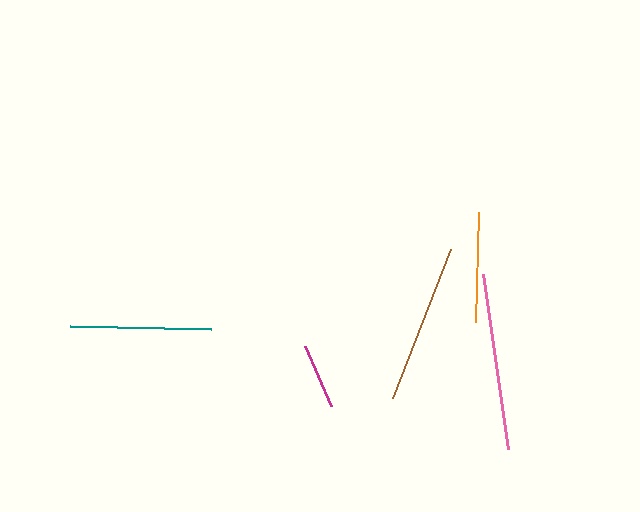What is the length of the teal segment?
The teal segment is approximately 141 pixels long.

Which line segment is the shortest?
The magenta line is the shortest at approximately 66 pixels.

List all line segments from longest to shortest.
From longest to shortest: pink, brown, teal, orange, magenta.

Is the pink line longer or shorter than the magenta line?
The pink line is longer than the magenta line.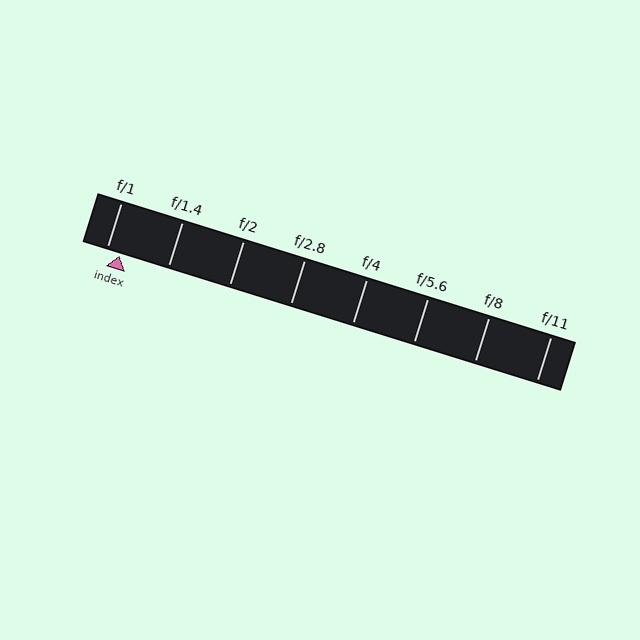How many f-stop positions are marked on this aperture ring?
There are 8 f-stop positions marked.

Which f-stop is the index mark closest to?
The index mark is closest to f/1.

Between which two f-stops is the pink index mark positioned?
The index mark is between f/1 and f/1.4.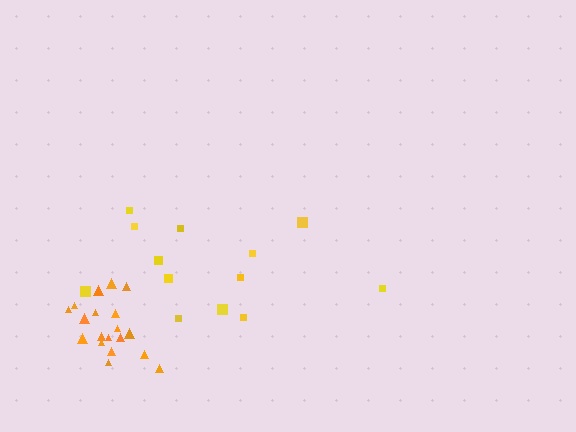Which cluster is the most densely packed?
Orange.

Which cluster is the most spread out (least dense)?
Yellow.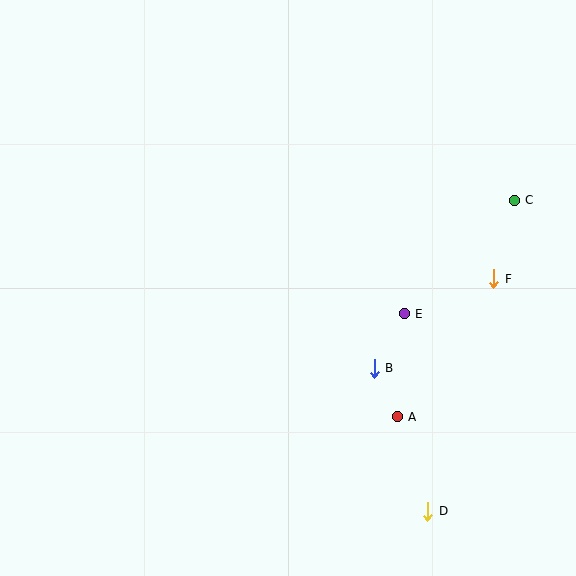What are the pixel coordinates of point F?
Point F is at (494, 279).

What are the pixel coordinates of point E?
Point E is at (404, 314).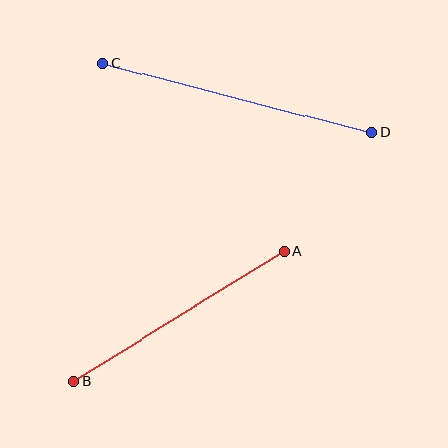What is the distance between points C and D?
The distance is approximately 278 pixels.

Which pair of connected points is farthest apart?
Points C and D are farthest apart.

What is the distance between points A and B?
The distance is approximately 248 pixels.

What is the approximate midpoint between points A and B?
The midpoint is at approximately (179, 316) pixels.